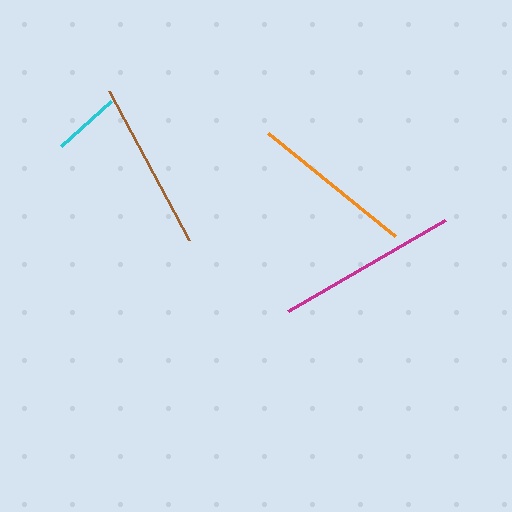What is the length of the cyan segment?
The cyan segment is approximately 67 pixels long.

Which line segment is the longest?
The magenta line is the longest at approximately 181 pixels.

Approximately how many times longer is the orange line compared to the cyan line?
The orange line is approximately 2.4 times the length of the cyan line.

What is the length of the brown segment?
The brown segment is approximately 169 pixels long.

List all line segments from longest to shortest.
From longest to shortest: magenta, brown, orange, cyan.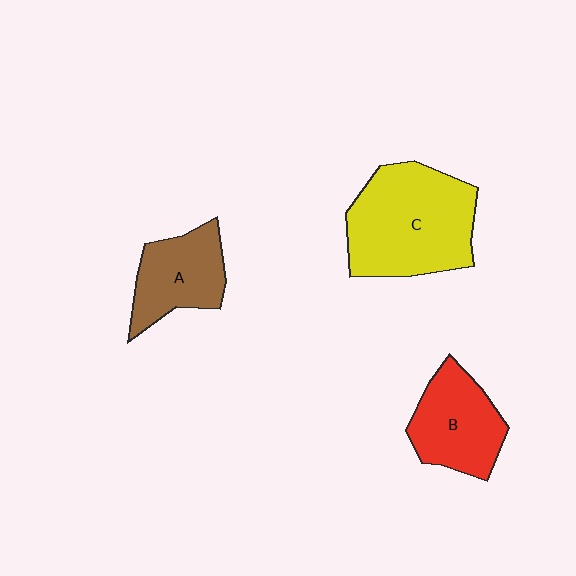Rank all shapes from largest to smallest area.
From largest to smallest: C (yellow), B (red), A (brown).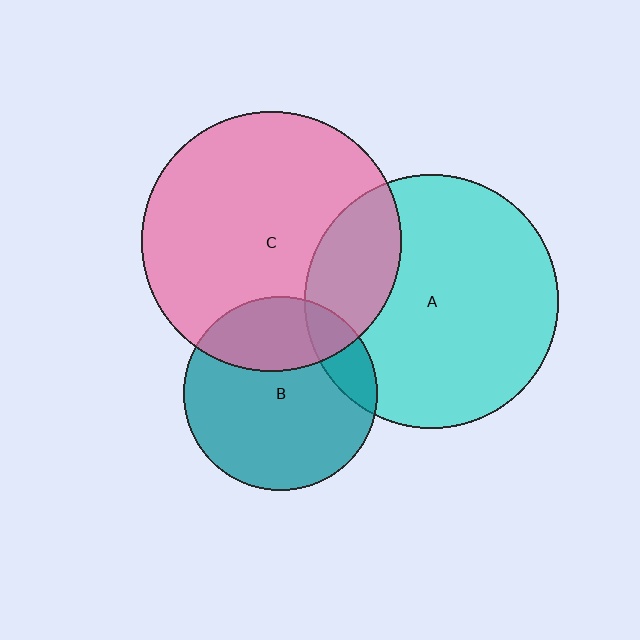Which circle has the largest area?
Circle C (pink).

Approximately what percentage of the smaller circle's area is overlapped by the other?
Approximately 15%.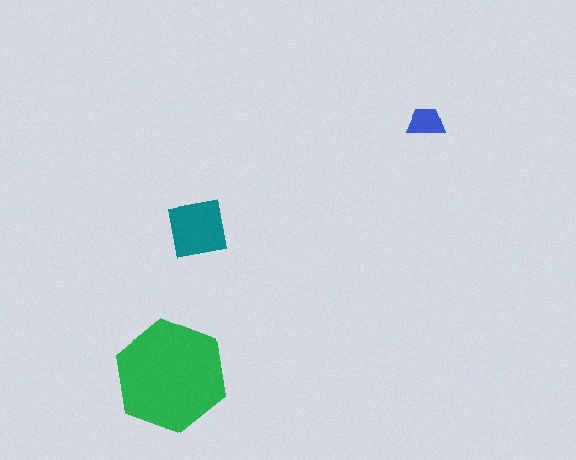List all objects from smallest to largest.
The blue trapezoid, the teal square, the green hexagon.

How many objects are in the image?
There are 3 objects in the image.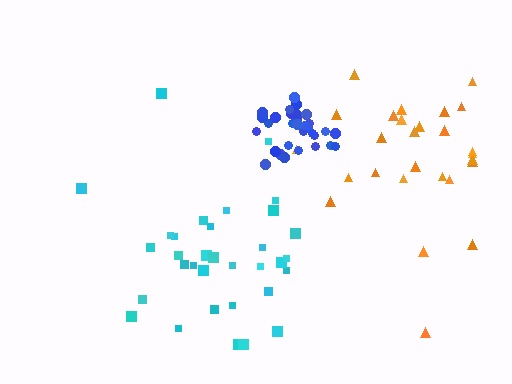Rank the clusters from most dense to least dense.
blue, orange, cyan.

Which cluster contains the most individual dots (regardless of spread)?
Cyan (33).